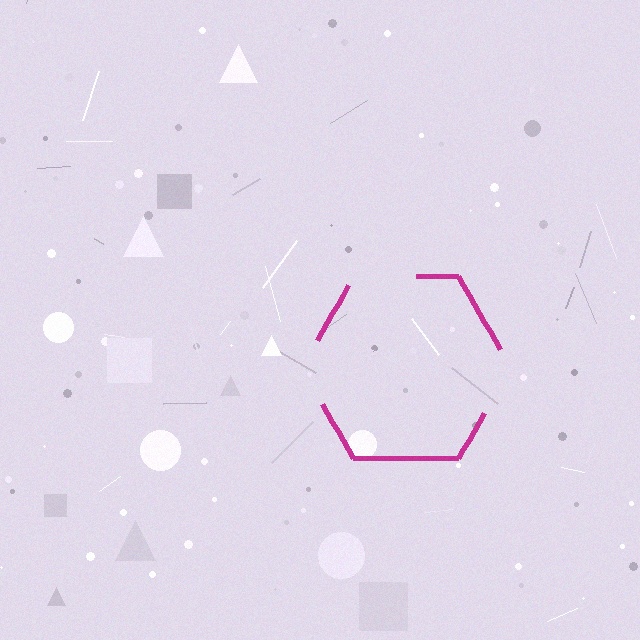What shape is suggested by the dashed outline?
The dashed outline suggests a hexagon.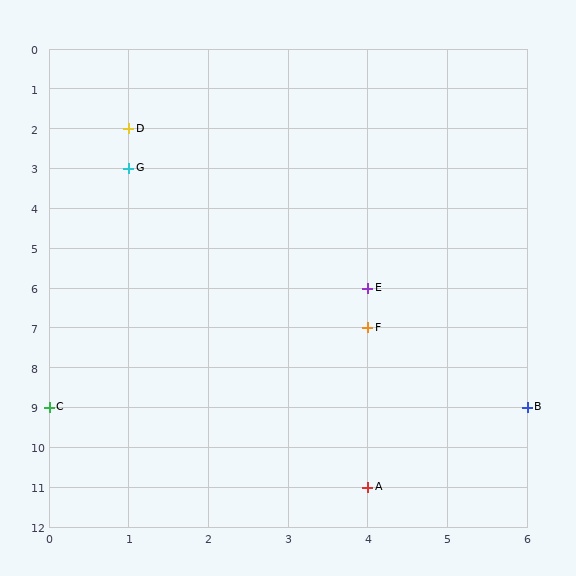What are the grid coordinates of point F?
Point F is at grid coordinates (4, 7).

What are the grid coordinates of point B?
Point B is at grid coordinates (6, 9).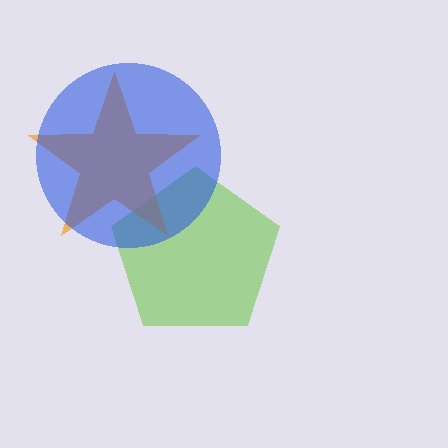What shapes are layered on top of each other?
The layered shapes are: a lime pentagon, an orange star, a blue circle.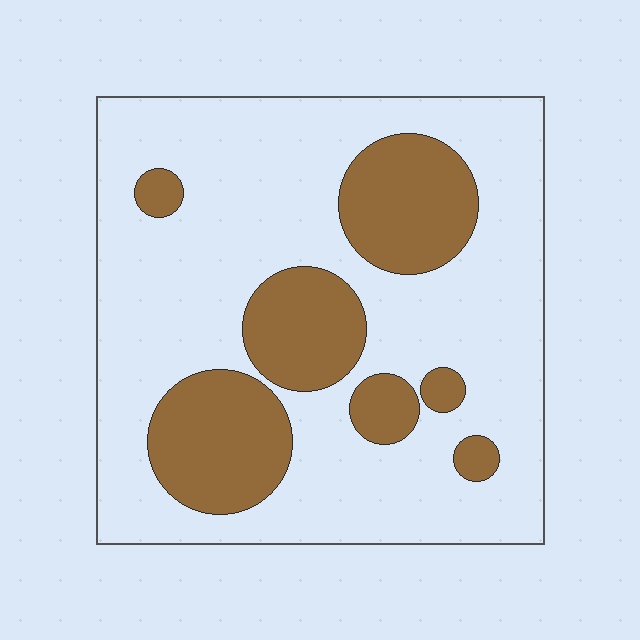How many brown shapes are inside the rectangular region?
7.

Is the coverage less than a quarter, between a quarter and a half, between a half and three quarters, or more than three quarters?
Between a quarter and a half.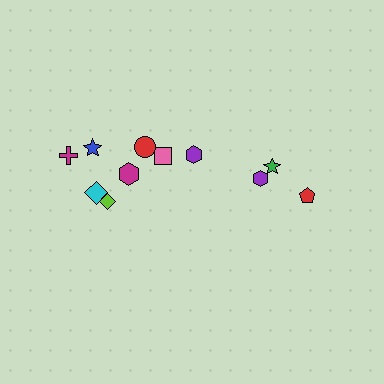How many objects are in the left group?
There are 7 objects.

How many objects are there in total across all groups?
There are 11 objects.